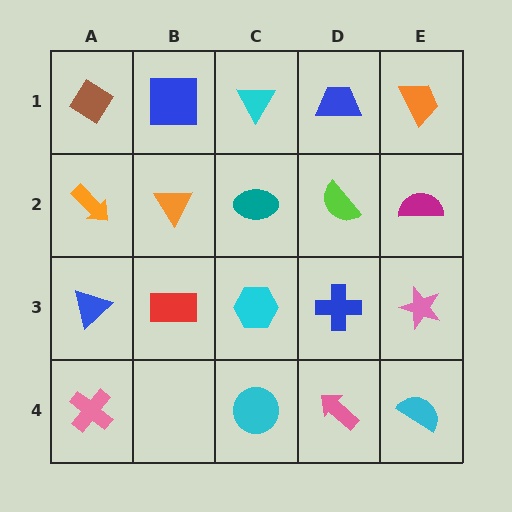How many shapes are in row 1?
5 shapes.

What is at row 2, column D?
A lime semicircle.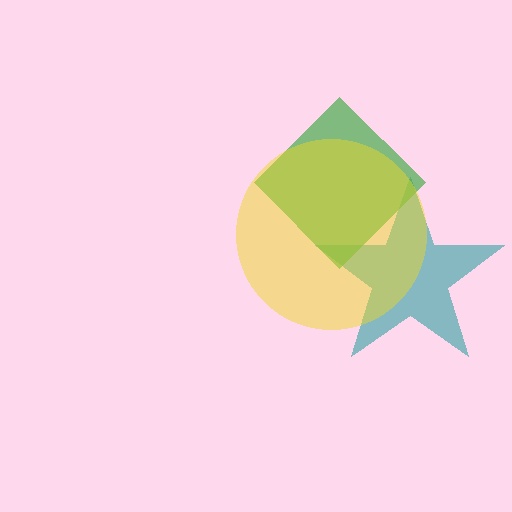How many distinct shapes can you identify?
There are 3 distinct shapes: a teal star, a green diamond, a yellow circle.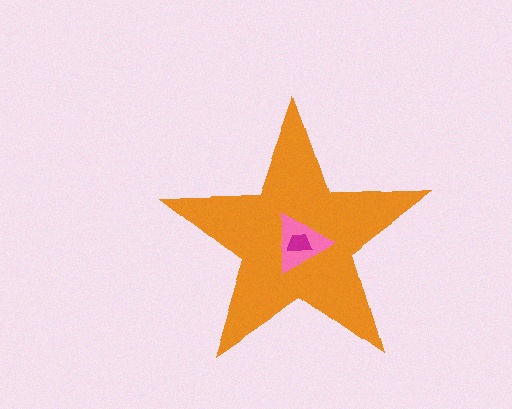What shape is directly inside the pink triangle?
The magenta trapezoid.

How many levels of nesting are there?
3.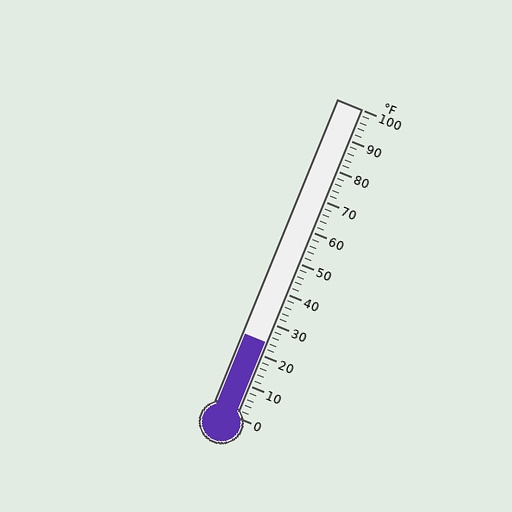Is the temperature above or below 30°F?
The temperature is below 30°F.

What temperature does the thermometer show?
The thermometer shows approximately 24°F.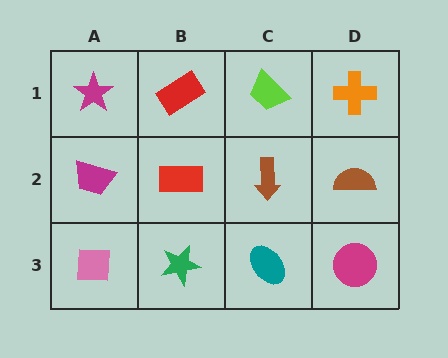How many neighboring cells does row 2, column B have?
4.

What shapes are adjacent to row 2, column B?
A red rectangle (row 1, column B), a green star (row 3, column B), a magenta trapezoid (row 2, column A), a brown arrow (row 2, column C).